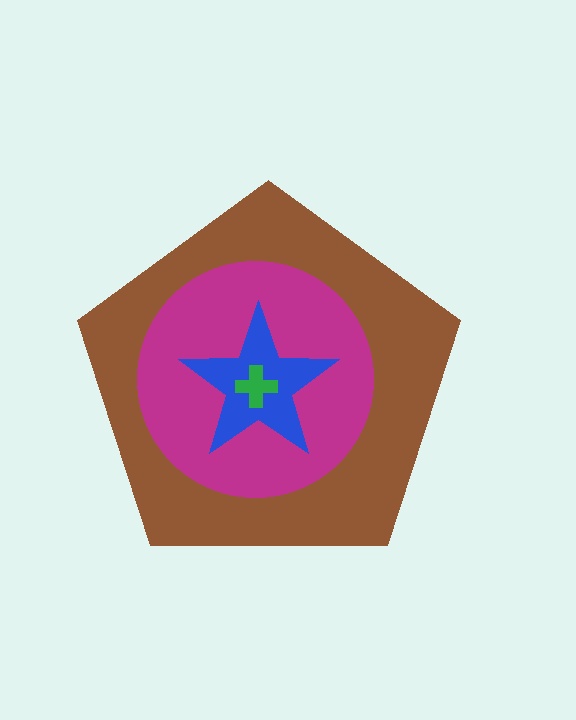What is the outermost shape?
The brown pentagon.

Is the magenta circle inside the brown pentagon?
Yes.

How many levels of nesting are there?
4.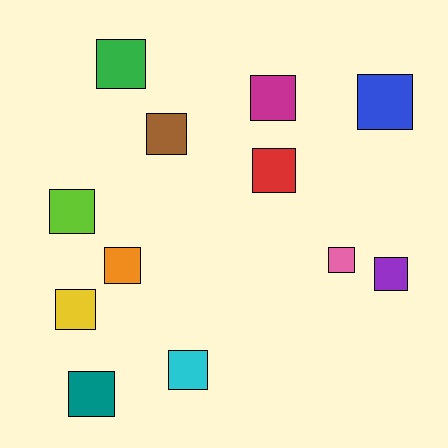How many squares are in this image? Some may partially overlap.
There are 12 squares.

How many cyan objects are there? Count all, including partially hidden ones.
There is 1 cyan object.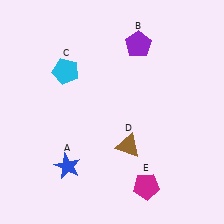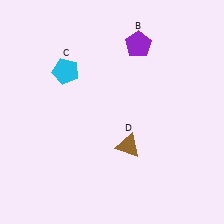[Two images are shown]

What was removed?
The blue star (A), the magenta pentagon (E) were removed in Image 2.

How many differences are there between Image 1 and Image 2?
There are 2 differences between the two images.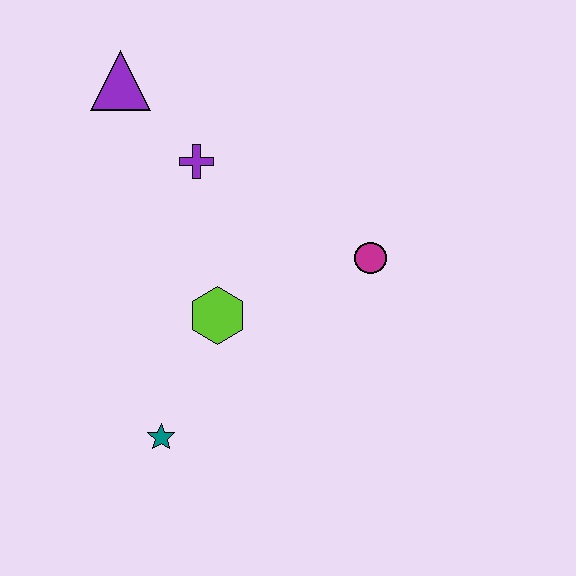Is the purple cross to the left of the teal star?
No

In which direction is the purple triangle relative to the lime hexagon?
The purple triangle is above the lime hexagon.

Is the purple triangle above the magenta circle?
Yes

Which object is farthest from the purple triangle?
The teal star is farthest from the purple triangle.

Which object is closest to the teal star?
The lime hexagon is closest to the teal star.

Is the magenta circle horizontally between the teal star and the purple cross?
No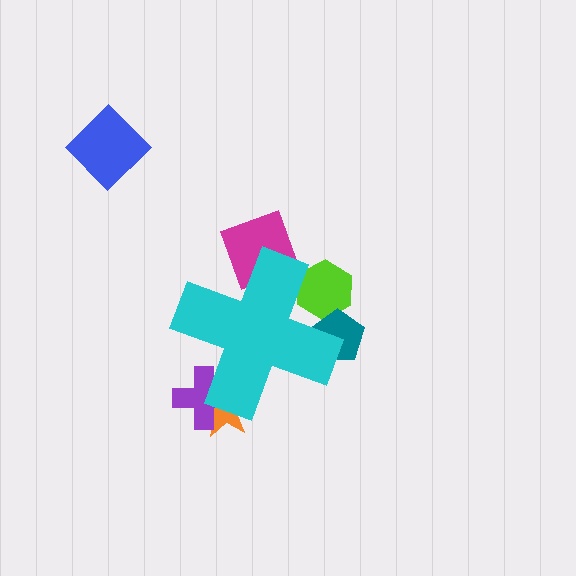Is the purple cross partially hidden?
Yes, the purple cross is partially hidden behind the cyan cross.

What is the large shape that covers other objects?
A cyan cross.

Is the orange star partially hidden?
Yes, the orange star is partially hidden behind the cyan cross.